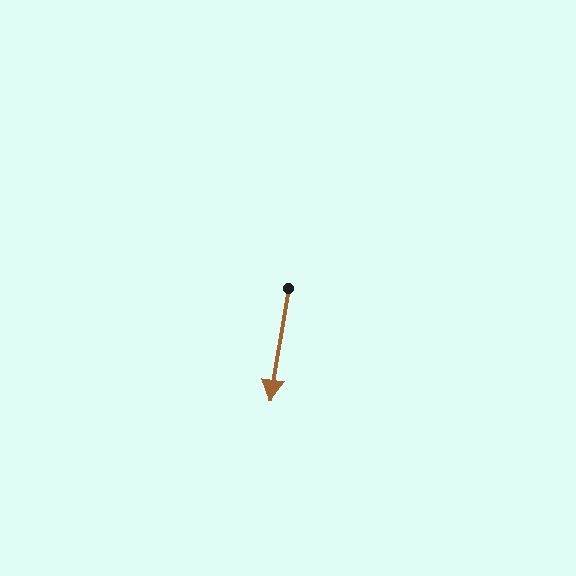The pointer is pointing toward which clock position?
Roughly 6 o'clock.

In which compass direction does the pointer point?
South.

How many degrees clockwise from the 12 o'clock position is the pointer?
Approximately 189 degrees.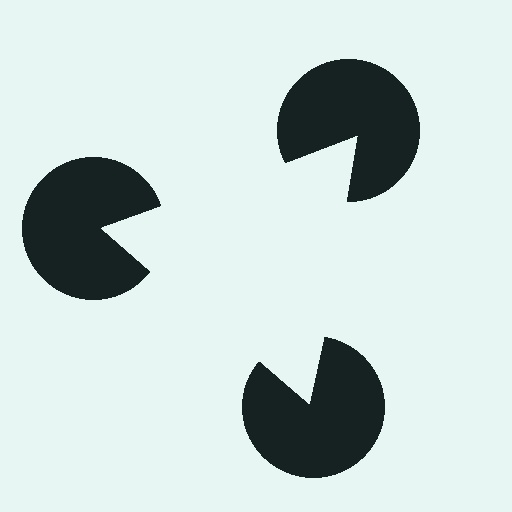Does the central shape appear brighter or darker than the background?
It typically appears slightly brighter than the background, even though no actual brightness change is drawn.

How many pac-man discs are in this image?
There are 3 — one at each vertex of the illusory triangle.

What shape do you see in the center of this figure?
An illusory triangle — its edges are inferred from the aligned wedge cuts in the pac-man discs, not physically drawn.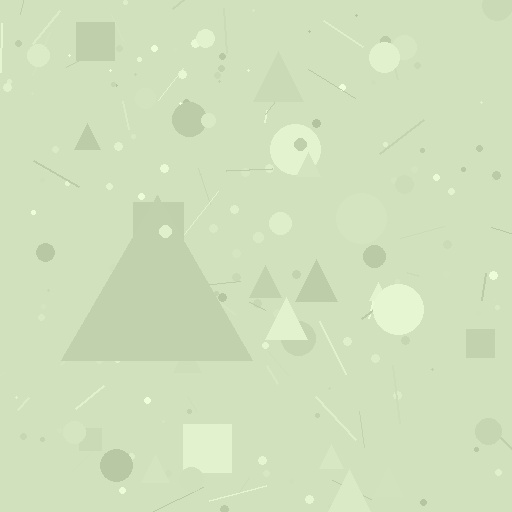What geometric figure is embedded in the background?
A triangle is embedded in the background.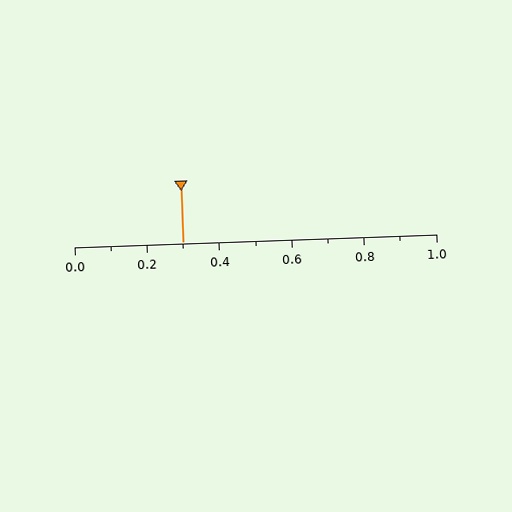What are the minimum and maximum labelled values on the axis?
The axis runs from 0.0 to 1.0.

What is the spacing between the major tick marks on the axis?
The major ticks are spaced 0.2 apart.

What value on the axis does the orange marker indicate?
The marker indicates approximately 0.3.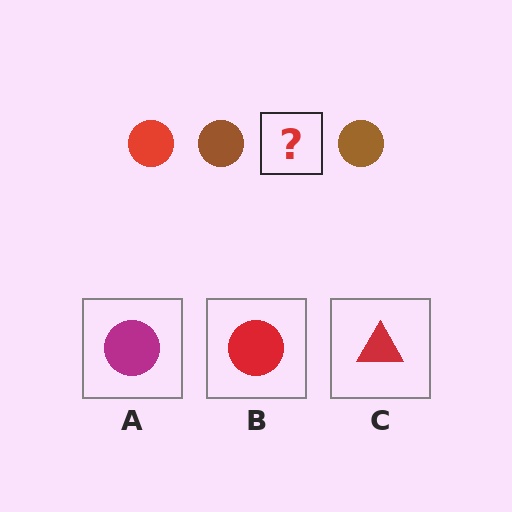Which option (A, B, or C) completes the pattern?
B.